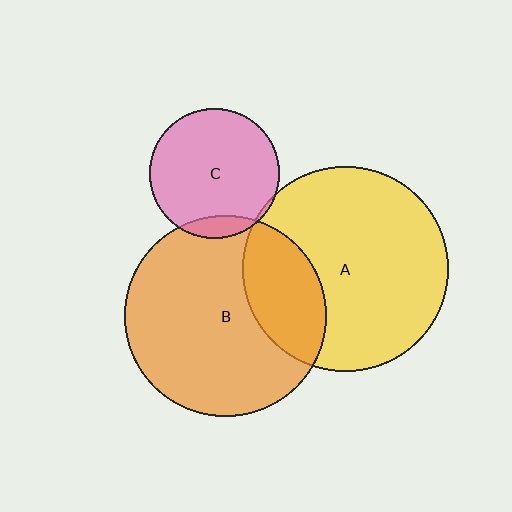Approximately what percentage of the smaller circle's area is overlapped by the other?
Approximately 5%.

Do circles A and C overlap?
Yes.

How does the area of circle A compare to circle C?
Approximately 2.5 times.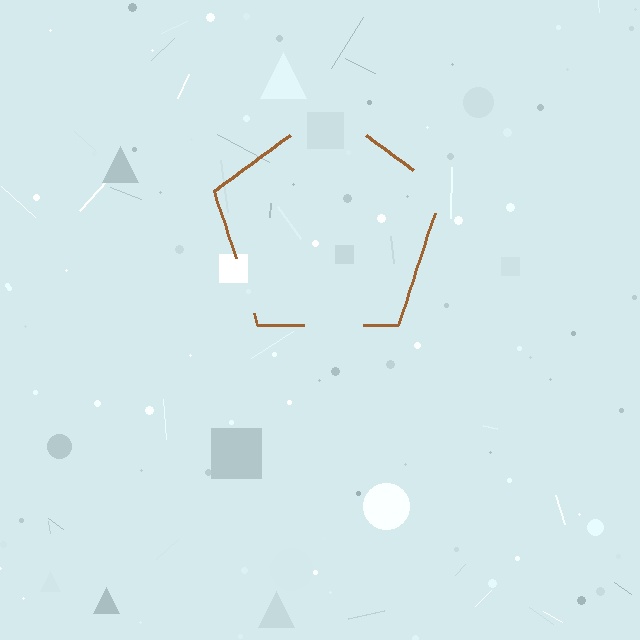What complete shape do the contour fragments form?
The contour fragments form a pentagon.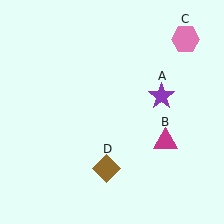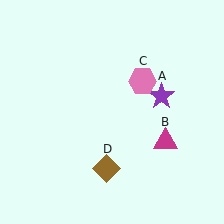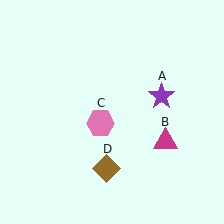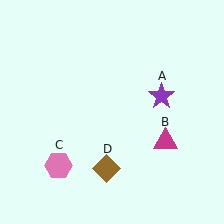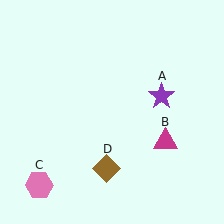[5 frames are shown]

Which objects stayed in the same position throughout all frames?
Purple star (object A) and magenta triangle (object B) and brown diamond (object D) remained stationary.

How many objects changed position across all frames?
1 object changed position: pink hexagon (object C).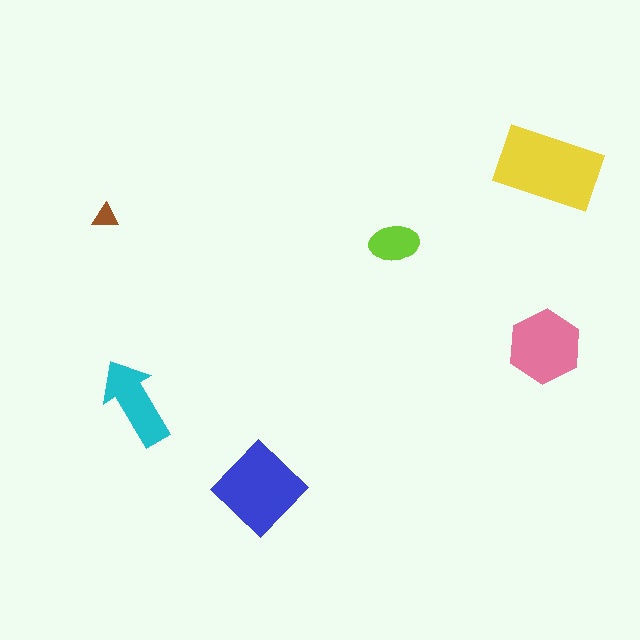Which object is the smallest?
The brown triangle.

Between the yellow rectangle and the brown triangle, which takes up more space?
The yellow rectangle.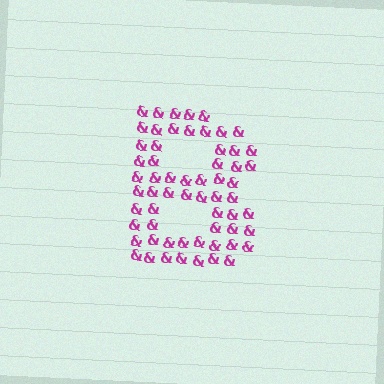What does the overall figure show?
The overall figure shows the letter B.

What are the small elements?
The small elements are ampersands.